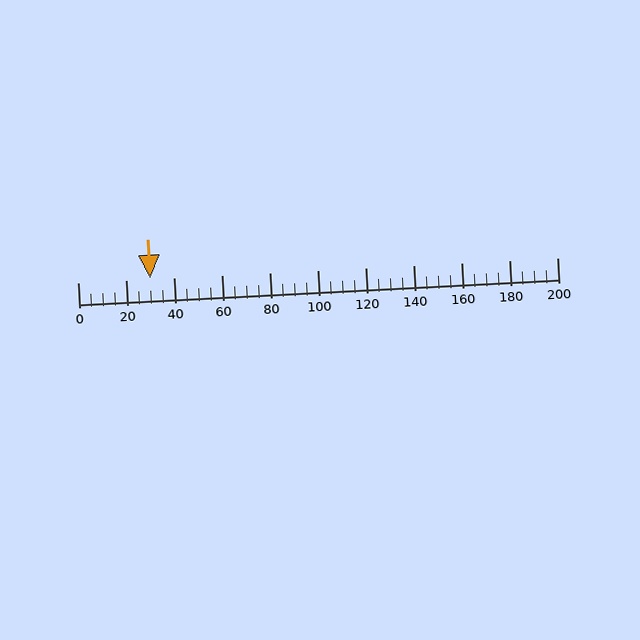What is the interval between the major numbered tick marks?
The major tick marks are spaced 20 units apart.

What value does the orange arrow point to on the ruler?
The orange arrow points to approximately 30.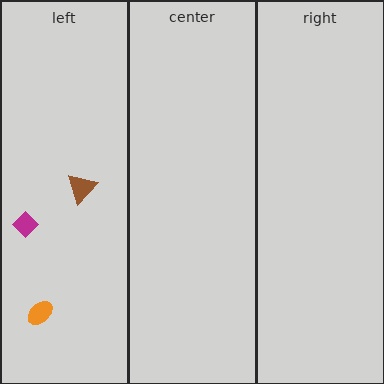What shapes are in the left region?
The brown triangle, the orange ellipse, the magenta diamond.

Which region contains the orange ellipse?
The left region.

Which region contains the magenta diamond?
The left region.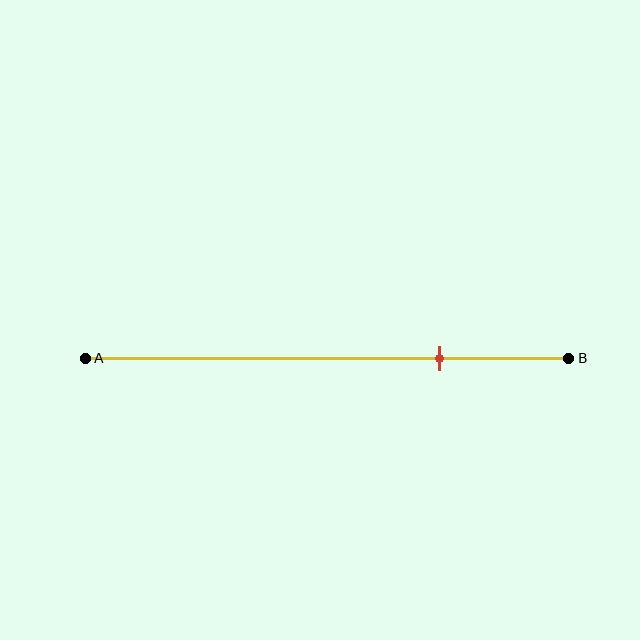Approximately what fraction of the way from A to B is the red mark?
The red mark is approximately 75% of the way from A to B.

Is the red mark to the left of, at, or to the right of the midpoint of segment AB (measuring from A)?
The red mark is to the right of the midpoint of segment AB.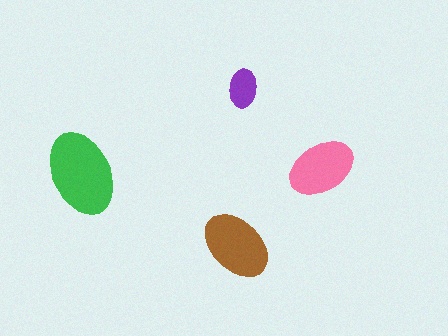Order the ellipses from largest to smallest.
the green one, the brown one, the pink one, the purple one.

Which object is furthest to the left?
The green ellipse is leftmost.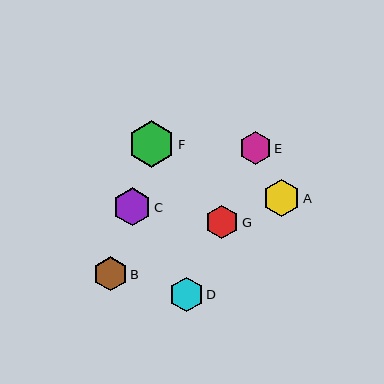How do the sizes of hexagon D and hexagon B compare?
Hexagon D and hexagon B are approximately the same size.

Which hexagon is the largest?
Hexagon F is the largest with a size of approximately 47 pixels.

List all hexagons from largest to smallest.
From largest to smallest: F, C, A, D, B, G, E.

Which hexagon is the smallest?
Hexagon E is the smallest with a size of approximately 32 pixels.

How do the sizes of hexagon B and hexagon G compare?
Hexagon B and hexagon G are approximately the same size.